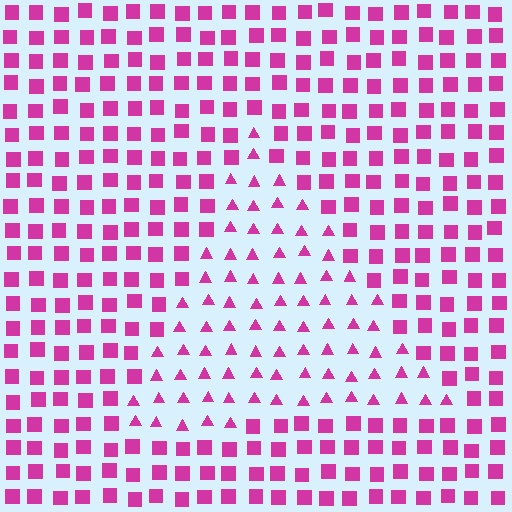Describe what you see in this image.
The image is filled with small magenta elements arranged in a uniform grid. A triangle-shaped region contains triangles, while the surrounding area contains squares. The boundary is defined purely by the change in element shape.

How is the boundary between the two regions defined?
The boundary is defined by a change in element shape: triangles inside vs. squares outside. All elements share the same color and spacing.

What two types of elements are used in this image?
The image uses triangles inside the triangle region and squares outside it.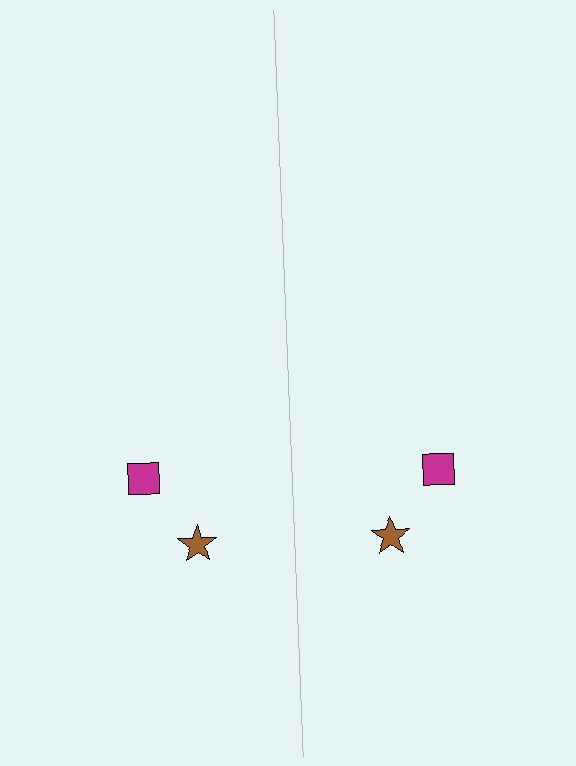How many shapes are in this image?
There are 4 shapes in this image.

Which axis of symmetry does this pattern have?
The pattern has a vertical axis of symmetry running through the center of the image.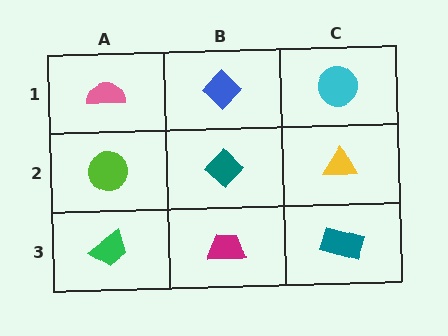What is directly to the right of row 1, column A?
A blue diamond.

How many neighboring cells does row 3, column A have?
2.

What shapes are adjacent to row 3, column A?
A lime circle (row 2, column A), a magenta trapezoid (row 3, column B).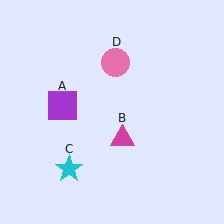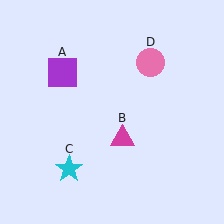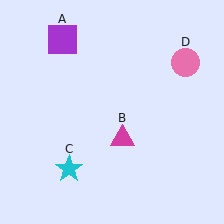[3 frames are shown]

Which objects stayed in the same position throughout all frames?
Magenta triangle (object B) and cyan star (object C) remained stationary.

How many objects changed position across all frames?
2 objects changed position: purple square (object A), pink circle (object D).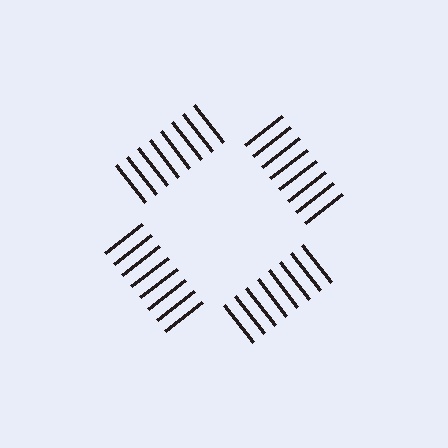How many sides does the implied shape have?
4 sides — the line-ends trace a square.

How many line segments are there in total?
32 — 8 along each of the 4 edges.